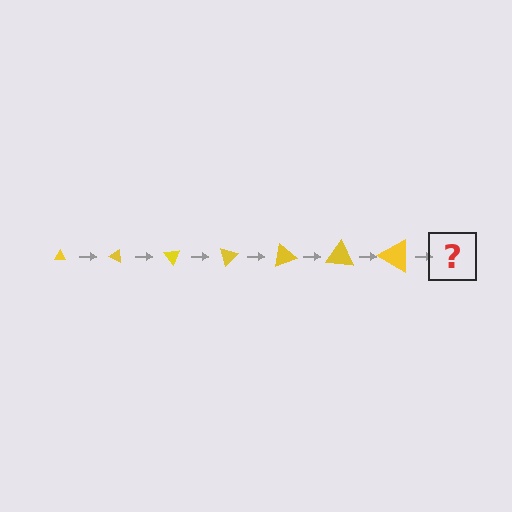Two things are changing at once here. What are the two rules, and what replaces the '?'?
The two rules are that the triangle grows larger each step and it rotates 25 degrees each step. The '?' should be a triangle, larger than the previous one and rotated 175 degrees from the start.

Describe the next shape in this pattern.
It should be a triangle, larger than the previous one and rotated 175 degrees from the start.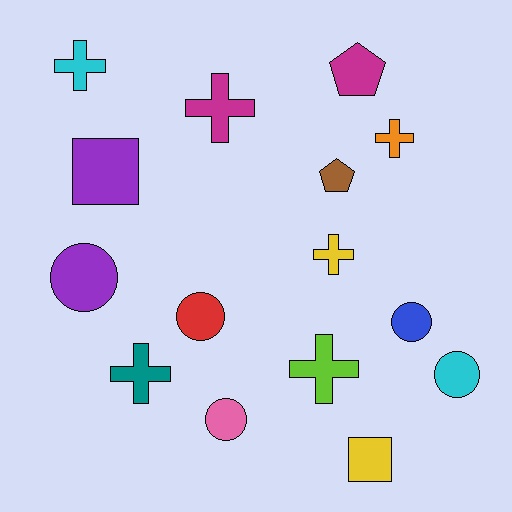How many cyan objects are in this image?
There are 2 cyan objects.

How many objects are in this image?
There are 15 objects.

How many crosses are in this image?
There are 6 crosses.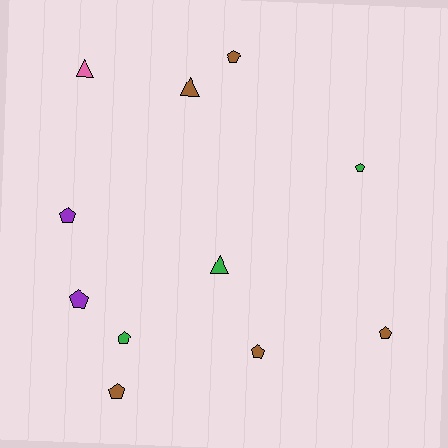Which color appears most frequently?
Brown, with 5 objects.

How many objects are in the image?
There are 11 objects.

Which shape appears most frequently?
Pentagon, with 8 objects.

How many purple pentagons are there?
There are 2 purple pentagons.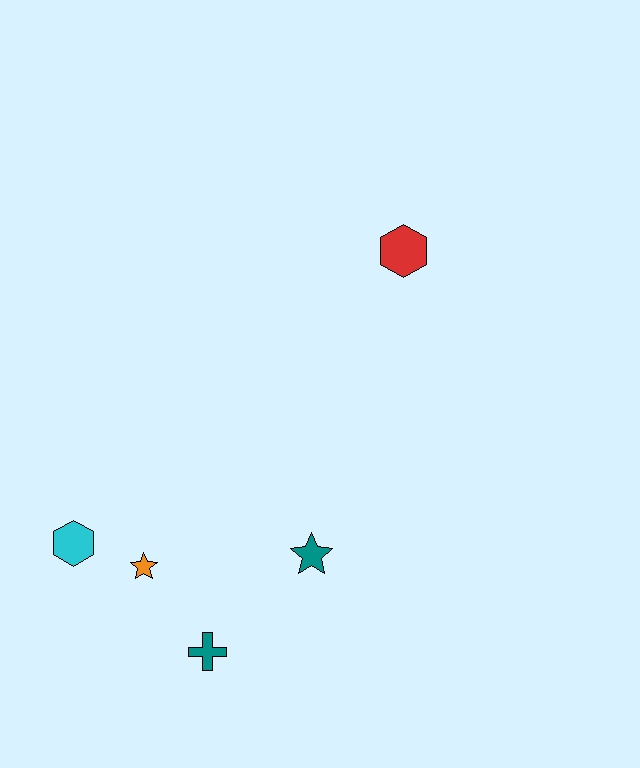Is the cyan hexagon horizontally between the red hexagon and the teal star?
No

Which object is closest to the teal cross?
The orange star is closest to the teal cross.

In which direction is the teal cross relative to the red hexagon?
The teal cross is below the red hexagon.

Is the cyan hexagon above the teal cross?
Yes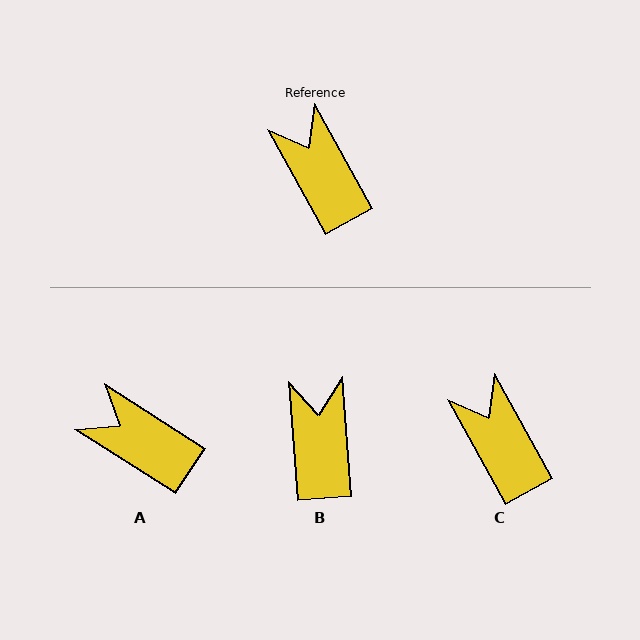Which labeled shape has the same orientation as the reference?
C.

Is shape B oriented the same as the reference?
No, it is off by about 24 degrees.